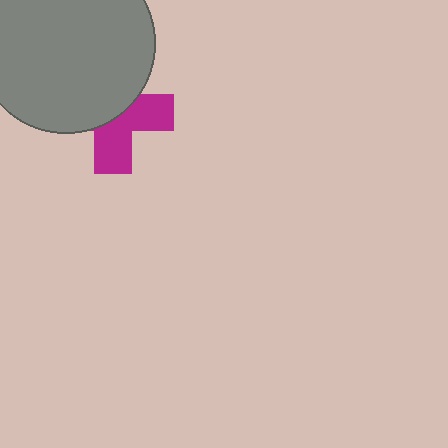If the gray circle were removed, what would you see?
You would see the complete magenta cross.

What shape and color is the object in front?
The object in front is a gray circle.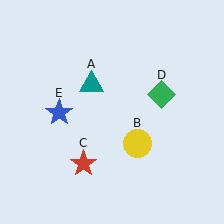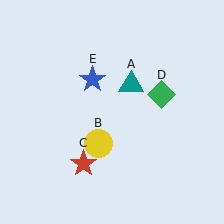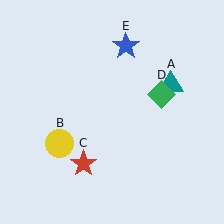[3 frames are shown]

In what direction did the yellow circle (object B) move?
The yellow circle (object B) moved left.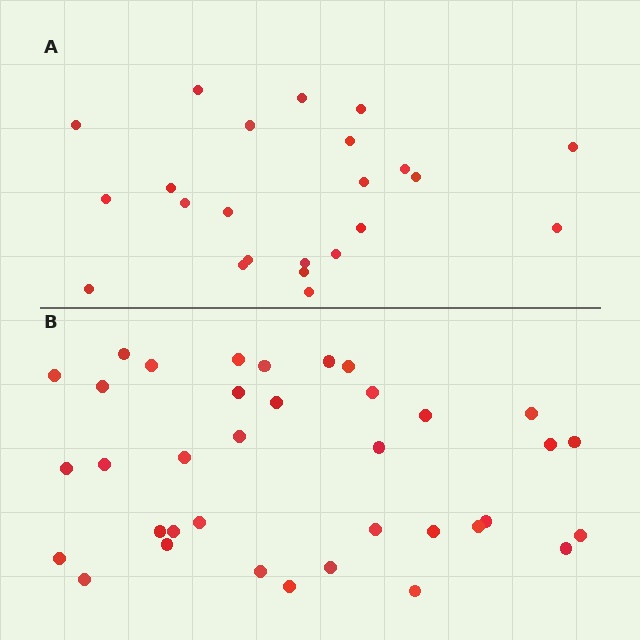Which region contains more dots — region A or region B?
Region B (the bottom region) has more dots.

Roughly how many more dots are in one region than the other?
Region B has approximately 15 more dots than region A.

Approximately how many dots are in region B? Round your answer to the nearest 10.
About 40 dots. (The exact count is 36, which rounds to 40.)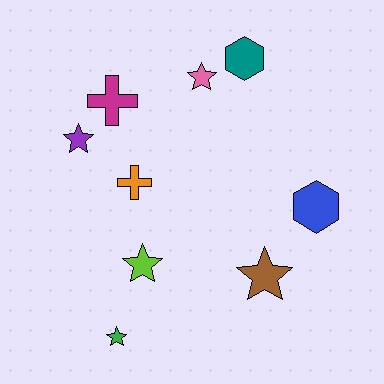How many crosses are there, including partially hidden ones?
There are 2 crosses.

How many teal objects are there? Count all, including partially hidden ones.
There is 1 teal object.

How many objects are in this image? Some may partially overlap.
There are 9 objects.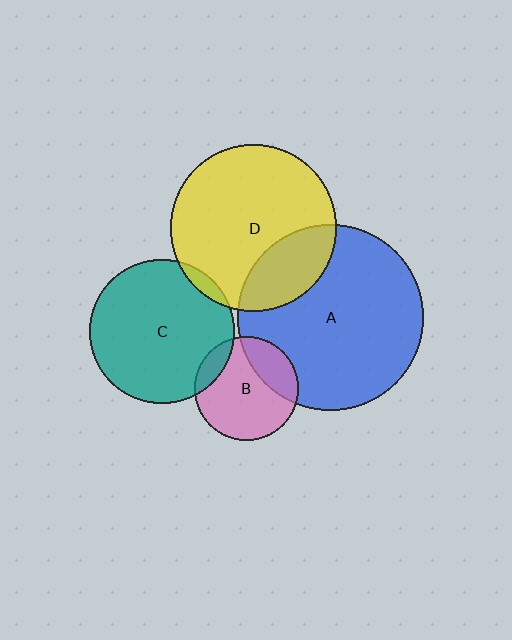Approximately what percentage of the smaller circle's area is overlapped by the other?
Approximately 25%.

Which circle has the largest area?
Circle A (blue).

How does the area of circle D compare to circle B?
Approximately 2.6 times.